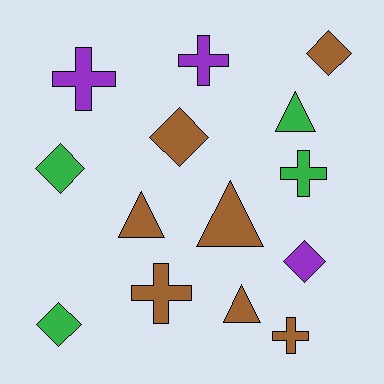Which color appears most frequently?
Brown, with 7 objects.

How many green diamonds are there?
There are 2 green diamonds.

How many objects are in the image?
There are 14 objects.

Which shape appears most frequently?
Diamond, with 5 objects.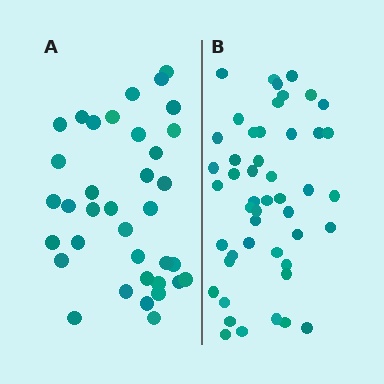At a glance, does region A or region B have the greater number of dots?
Region B (the right region) has more dots.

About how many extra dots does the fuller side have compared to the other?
Region B has roughly 12 or so more dots than region A.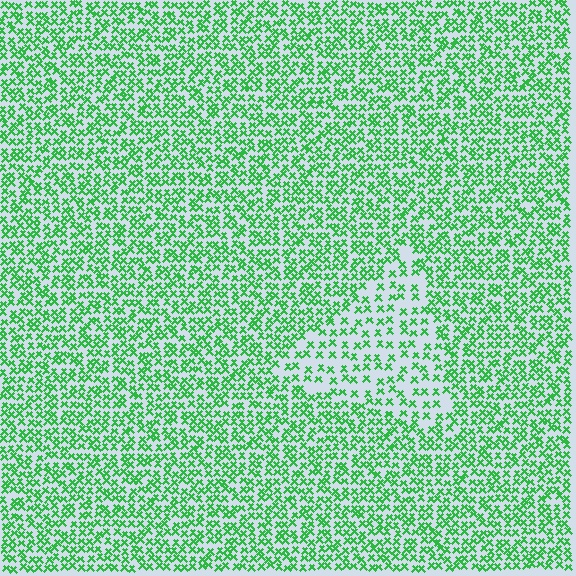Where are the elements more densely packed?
The elements are more densely packed outside the triangle boundary.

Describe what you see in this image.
The image contains small green elements arranged at two different densities. A triangle-shaped region is visible where the elements are less densely packed than the surrounding area.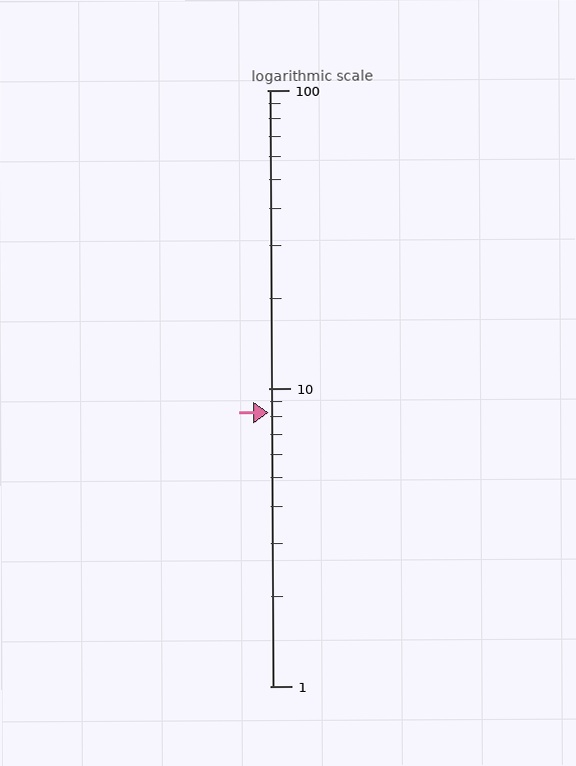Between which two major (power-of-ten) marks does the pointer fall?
The pointer is between 1 and 10.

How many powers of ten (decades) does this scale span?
The scale spans 2 decades, from 1 to 100.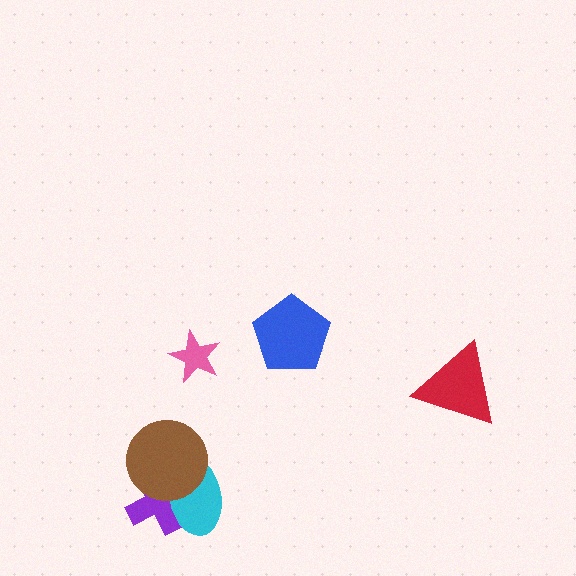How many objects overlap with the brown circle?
2 objects overlap with the brown circle.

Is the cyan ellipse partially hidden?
Yes, it is partially covered by another shape.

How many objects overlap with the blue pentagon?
0 objects overlap with the blue pentagon.